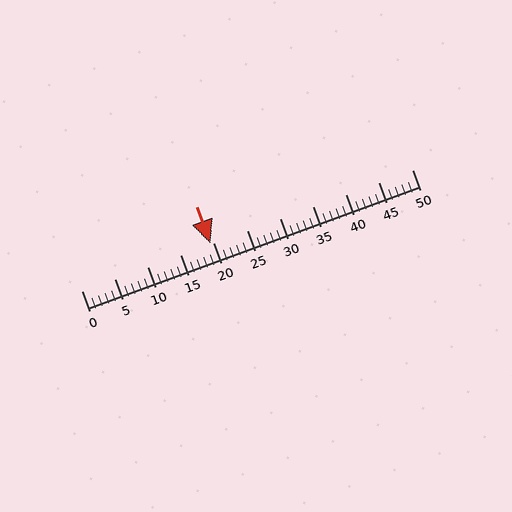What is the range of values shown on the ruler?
The ruler shows values from 0 to 50.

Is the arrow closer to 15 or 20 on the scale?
The arrow is closer to 20.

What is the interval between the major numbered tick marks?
The major tick marks are spaced 5 units apart.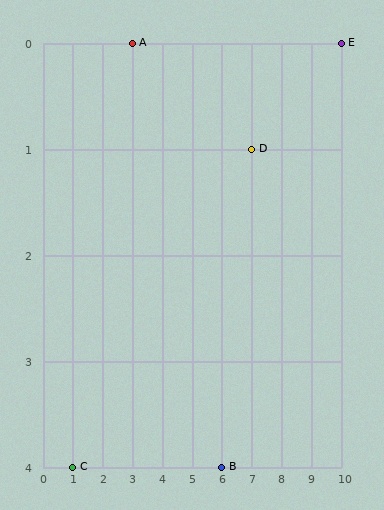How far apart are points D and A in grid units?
Points D and A are 4 columns and 1 row apart (about 4.1 grid units diagonally).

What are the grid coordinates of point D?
Point D is at grid coordinates (7, 1).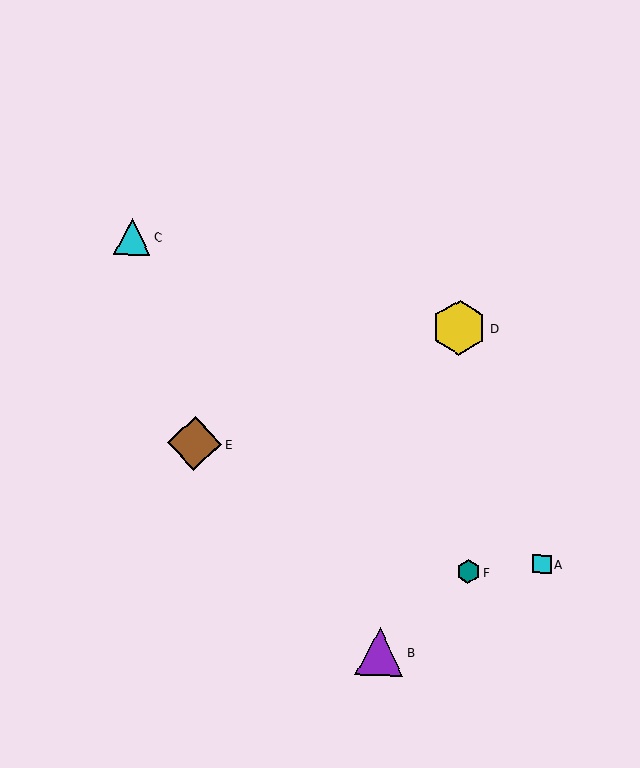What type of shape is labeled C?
Shape C is a cyan triangle.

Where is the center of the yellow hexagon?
The center of the yellow hexagon is at (459, 328).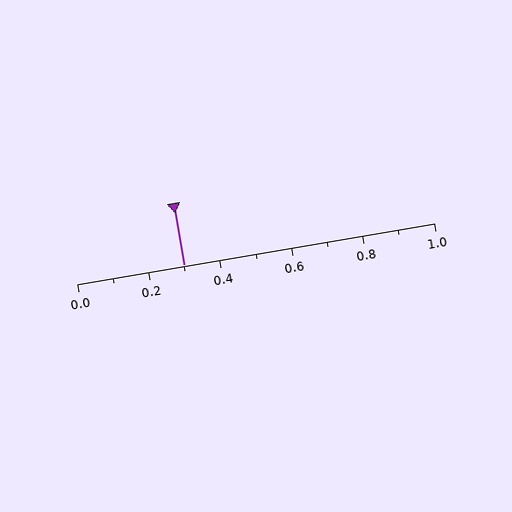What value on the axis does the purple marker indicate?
The marker indicates approximately 0.3.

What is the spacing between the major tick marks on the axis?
The major ticks are spaced 0.2 apart.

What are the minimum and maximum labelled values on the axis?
The axis runs from 0.0 to 1.0.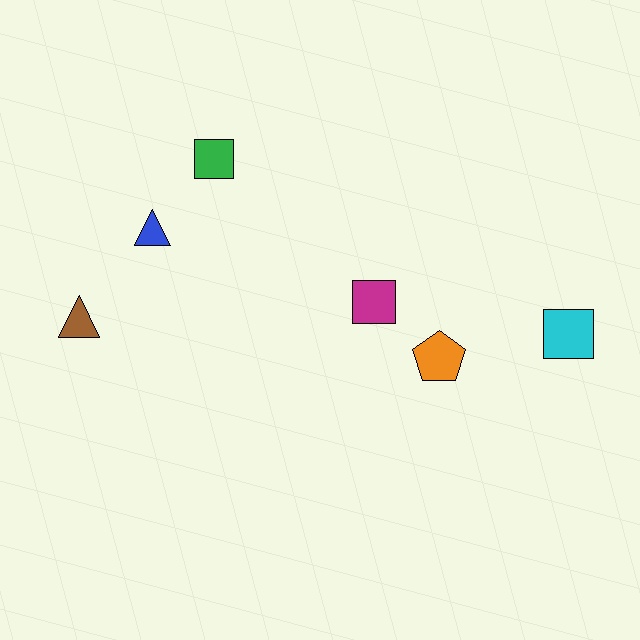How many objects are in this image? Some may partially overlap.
There are 6 objects.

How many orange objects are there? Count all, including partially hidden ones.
There is 1 orange object.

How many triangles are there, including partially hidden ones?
There are 2 triangles.